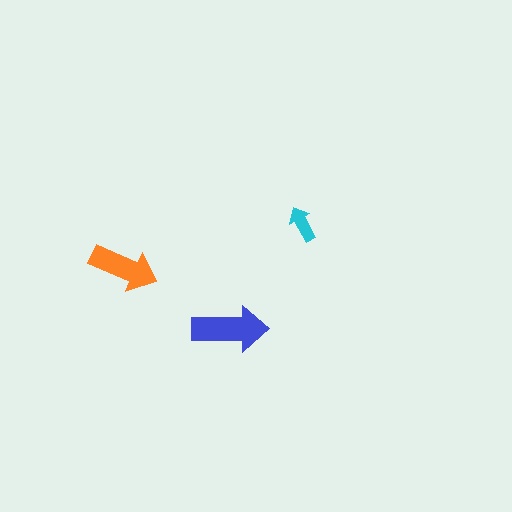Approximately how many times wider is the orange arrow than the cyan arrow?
About 2 times wider.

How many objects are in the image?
There are 3 objects in the image.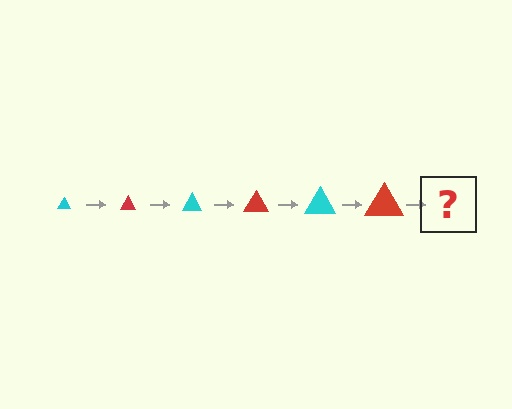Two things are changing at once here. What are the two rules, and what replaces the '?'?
The two rules are that the triangle grows larger each step and the color cycles through cyan and red. The '?' should be a cyan triangle, larger than the previous one.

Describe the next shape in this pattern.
It should be a cyan triangle, larger than the previous one.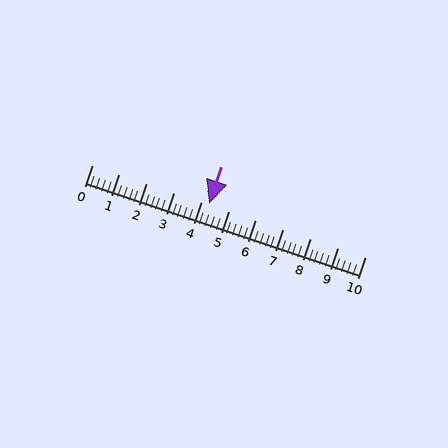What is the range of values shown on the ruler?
The ruler shows values from 0 to 10.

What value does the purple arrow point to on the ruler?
The purple arrow points to approximately 4.3.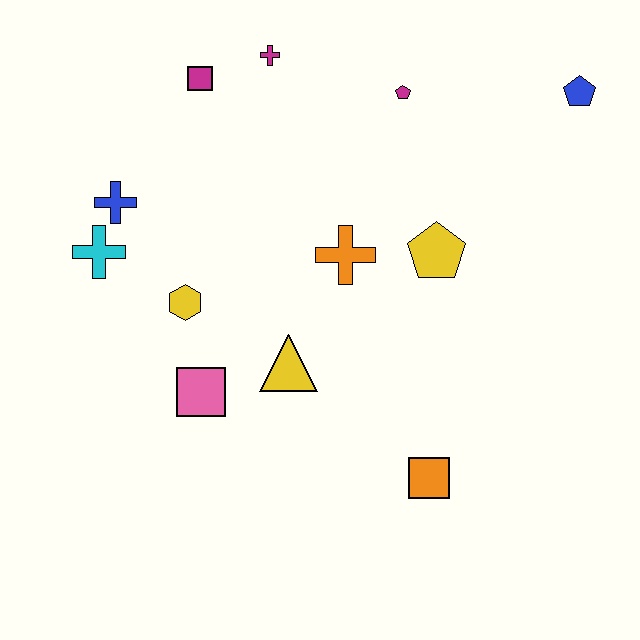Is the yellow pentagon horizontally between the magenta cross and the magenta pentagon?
No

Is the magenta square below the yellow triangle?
No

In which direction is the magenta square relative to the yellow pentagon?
The magenta square is to the left of the yellow pentagon.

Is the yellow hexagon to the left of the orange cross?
Yes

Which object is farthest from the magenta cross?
The orange square is farthest from the magenta cross.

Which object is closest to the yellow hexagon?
The pink square is closest to the yellow hexagon.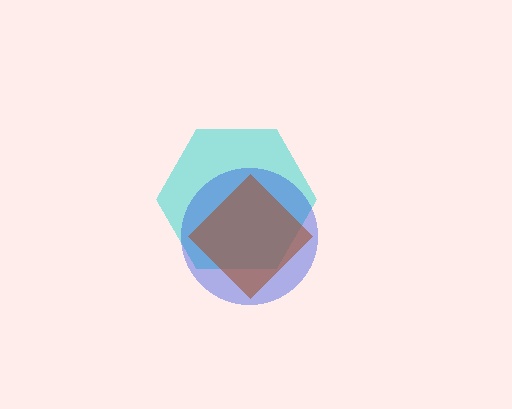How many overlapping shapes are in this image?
There are 3 overlapping shapes in the image.